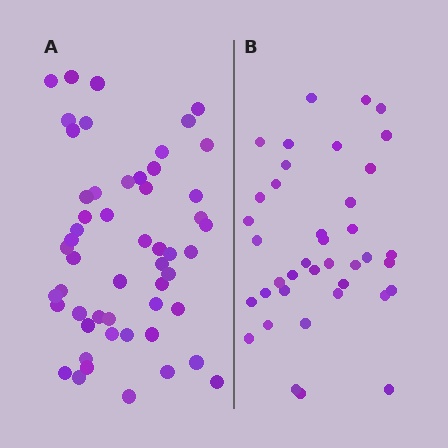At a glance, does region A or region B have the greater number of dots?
Region A (the left region) has more dots.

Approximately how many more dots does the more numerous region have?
Region A has approximately 15 more dots than region B.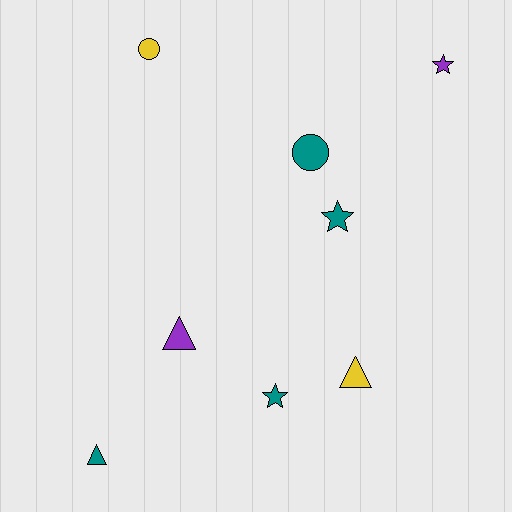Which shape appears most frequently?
Star, with 3 objects.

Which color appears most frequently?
Teal, with 4 objects.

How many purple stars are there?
There is 1 purple star.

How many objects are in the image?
There are 8 objects.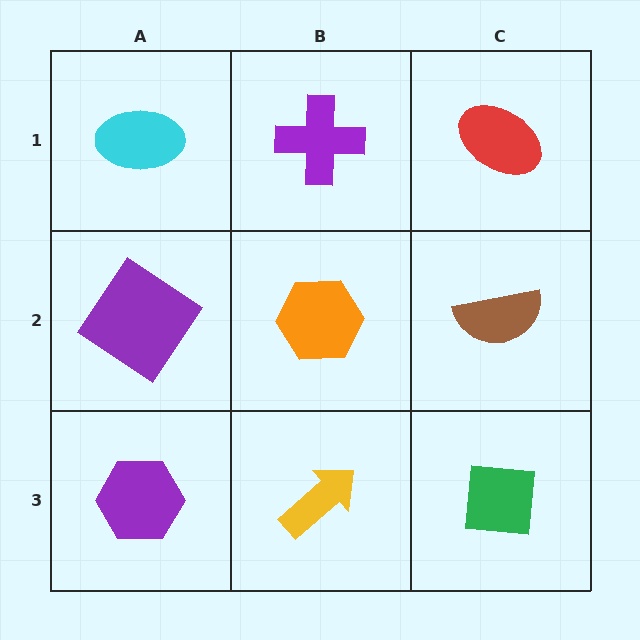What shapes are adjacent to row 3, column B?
An orange hexagon (row 2, column B), a purple hexagon (row 3, column A), a green square (row 3, column C).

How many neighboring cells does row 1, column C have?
2.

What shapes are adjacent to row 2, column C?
A red ellipse (row 1, column C), a green square (row 3, column C), an orange hexagon (row 2, column B).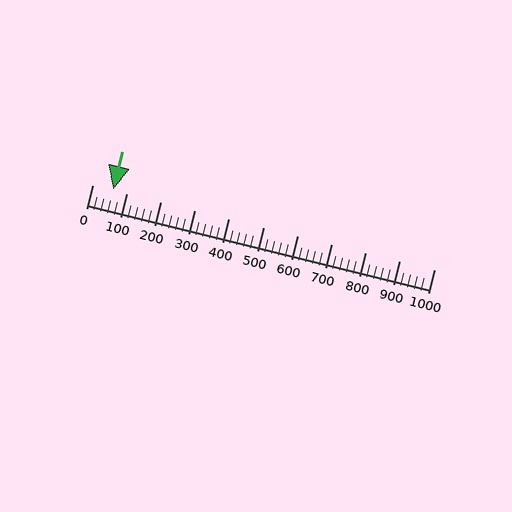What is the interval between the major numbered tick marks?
The major tick marks are spaced 100 units apart.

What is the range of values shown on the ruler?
The ruler shows values from 0 to 1000.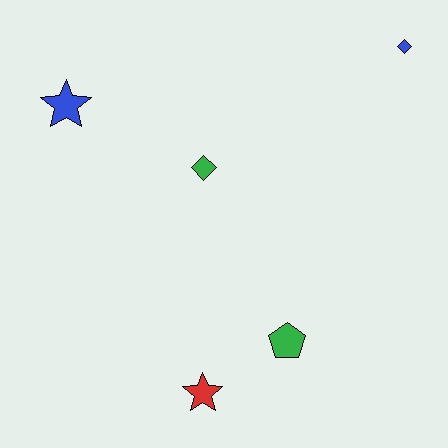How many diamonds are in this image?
There are 2 diamonds.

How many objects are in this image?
There are 5 objects.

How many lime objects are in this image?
There are no lime objects.